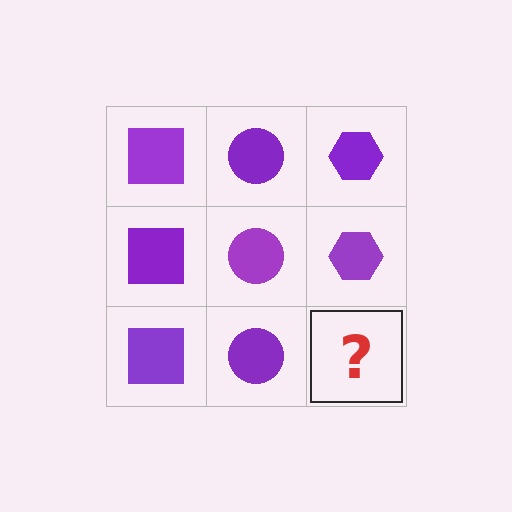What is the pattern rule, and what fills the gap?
The rule is that each column has a consistent shape. The gap should be filled with a purple hexagon.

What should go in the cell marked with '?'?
The missing cell should contain a purple hexagon.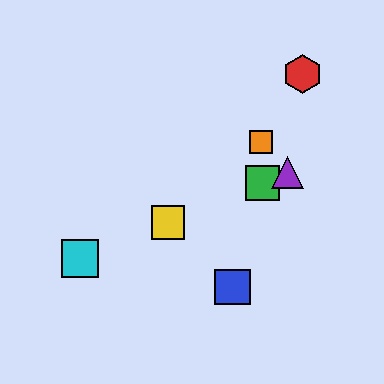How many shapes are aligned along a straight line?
4 shapes (the green square, the yellow square, the purple triangle, the cyan square) are aligned along a straight line.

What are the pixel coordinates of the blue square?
The blue square is at (233, 287).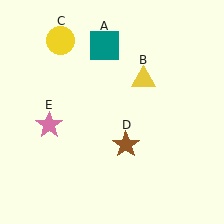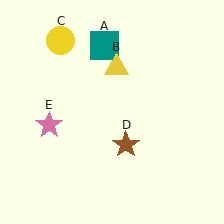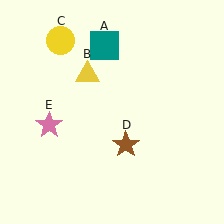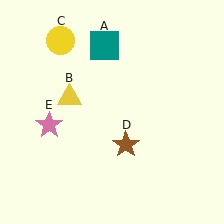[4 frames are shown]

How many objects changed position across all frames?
1 object changed position: yellow triangle (object B).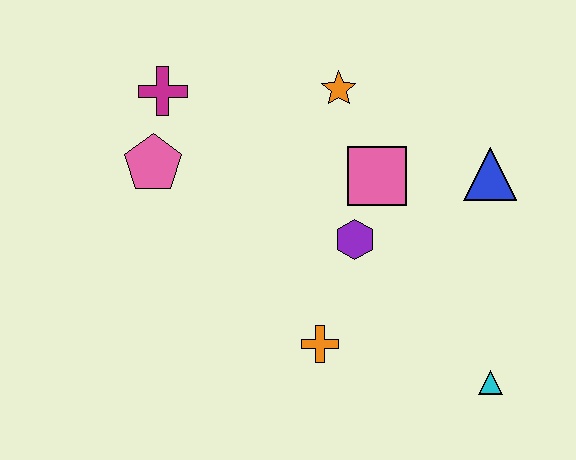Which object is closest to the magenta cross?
The pink pentagon is closest to the magenta cross.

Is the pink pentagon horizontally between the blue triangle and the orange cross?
No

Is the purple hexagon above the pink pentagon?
No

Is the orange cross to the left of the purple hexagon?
Yes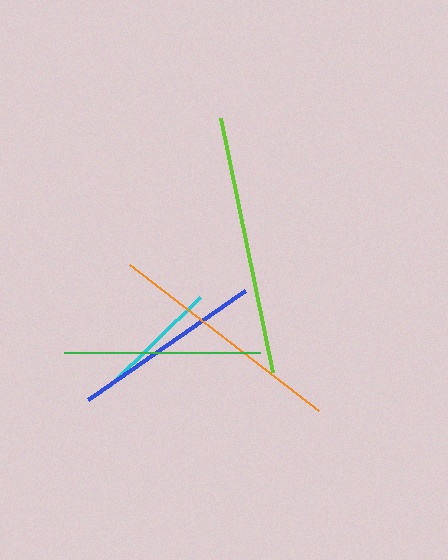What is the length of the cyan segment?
The cyan segment is approximately 128 pixels long.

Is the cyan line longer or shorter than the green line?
The green line is longer than the cyan line.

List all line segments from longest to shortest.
From longest to shortest: lime, orange, green, blue, cyan.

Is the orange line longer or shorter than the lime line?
The lime line is longer than the orange line.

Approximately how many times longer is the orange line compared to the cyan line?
The orange line is approximately 1.9 times the length of the cyan line.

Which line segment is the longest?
The lime line is the longest at approximately 259 pixels.